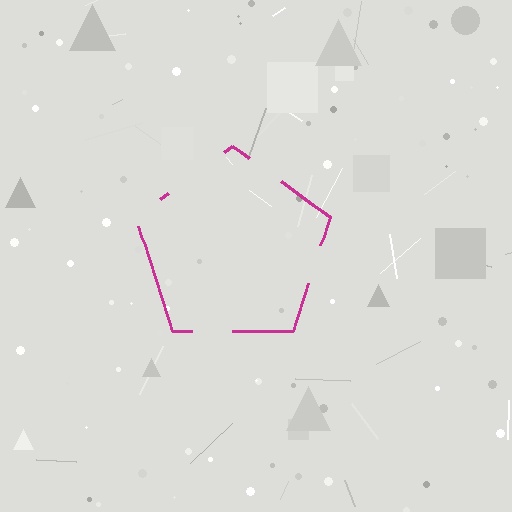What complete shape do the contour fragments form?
The contour fragments form a pentagon.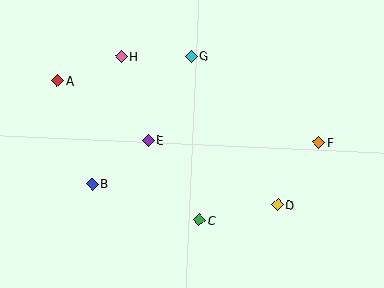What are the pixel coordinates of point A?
Point A is at (57, 81).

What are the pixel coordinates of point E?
Point E is at (148, 141).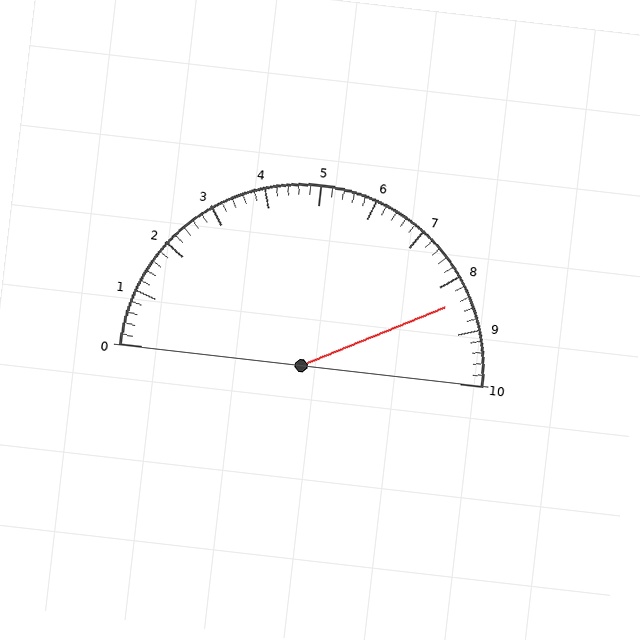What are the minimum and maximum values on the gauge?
The gauge ranges from 0 to 10.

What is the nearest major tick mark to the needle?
The nearest major tick mark is 8.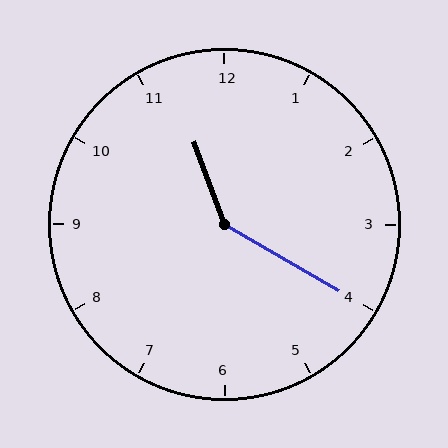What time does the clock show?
11:20.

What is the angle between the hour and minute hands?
Approximately 140 degrees.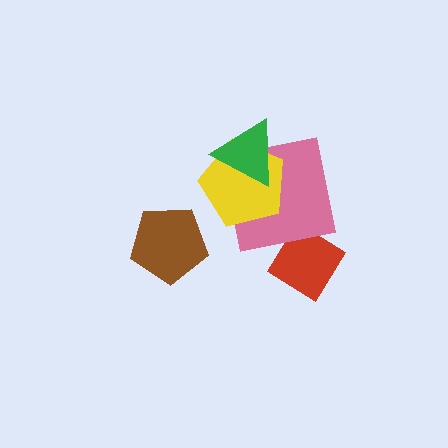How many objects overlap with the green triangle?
2 objects overlap with the green triangle.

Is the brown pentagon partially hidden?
No, no other shape covers it.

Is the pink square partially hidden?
Yes, it is partially covered by another shape.